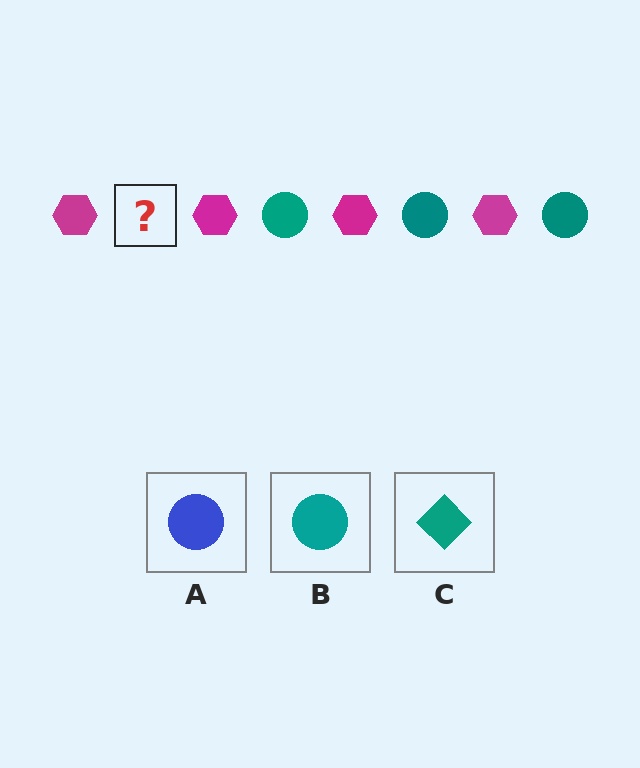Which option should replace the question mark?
Option B.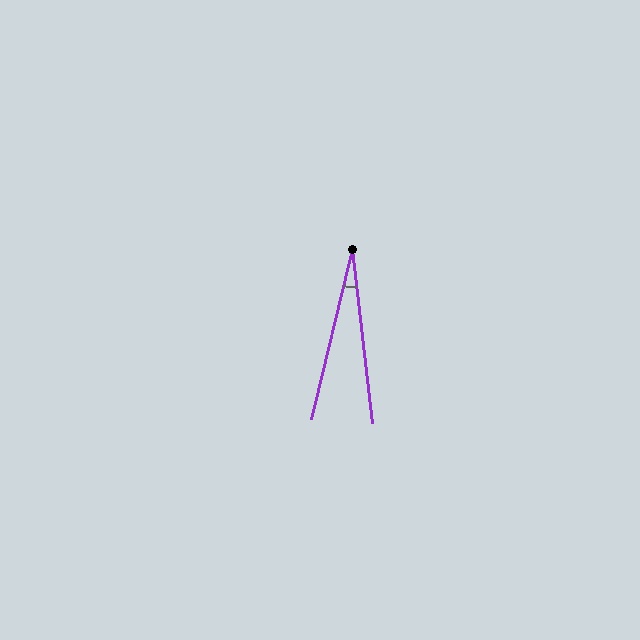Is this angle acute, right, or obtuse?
It is acute.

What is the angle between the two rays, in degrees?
Approximately 20 degrees.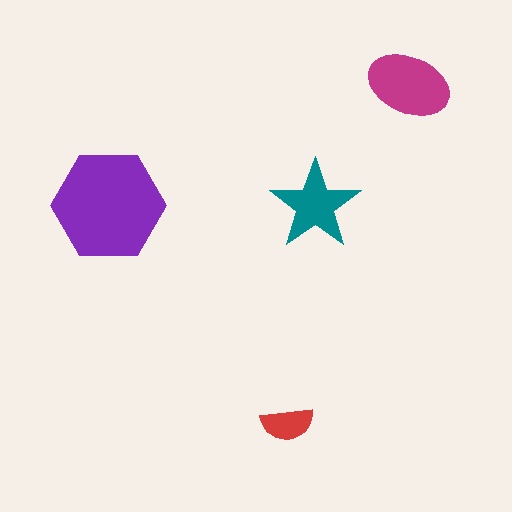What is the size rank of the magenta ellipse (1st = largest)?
2nd.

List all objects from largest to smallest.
The purple hexagon, the magenta ellipse, the teal star, the red semicircle.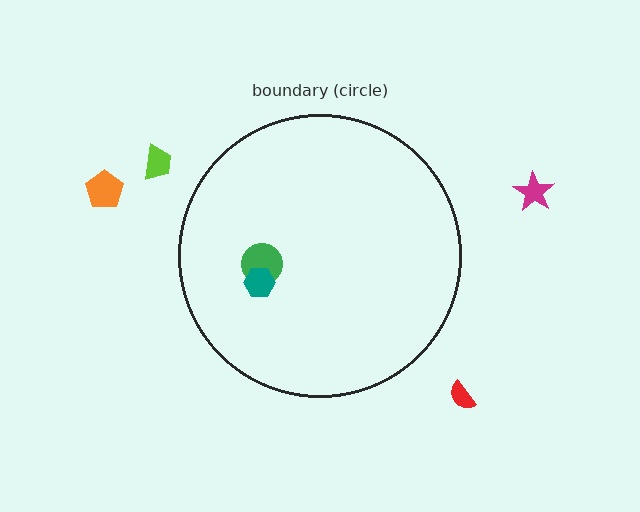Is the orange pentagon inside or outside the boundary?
Outside.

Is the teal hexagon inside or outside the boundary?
Inside.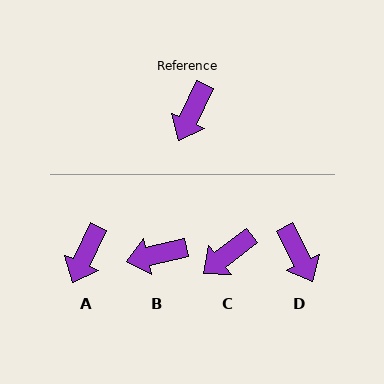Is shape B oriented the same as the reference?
No, it is off by about 51 degrees.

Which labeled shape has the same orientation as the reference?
A.